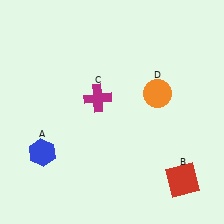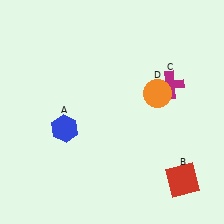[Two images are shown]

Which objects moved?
The objects that moved are: the blue hexagon (A), the magenta cross (C).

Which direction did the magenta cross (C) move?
The magenta cross (C) moved right.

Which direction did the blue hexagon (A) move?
The blue hexagon (A) moved up.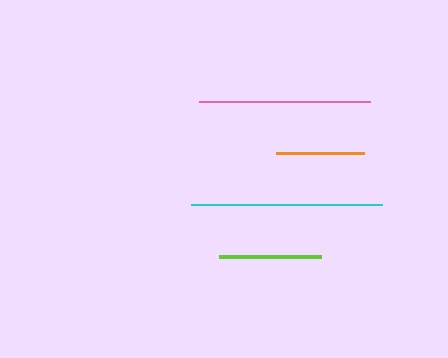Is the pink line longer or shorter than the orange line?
The pink line is longer than the orange line.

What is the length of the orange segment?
The orange segment is approximately 88 pixels long.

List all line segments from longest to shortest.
From longest to shortest: cyan, pink, lime, orange.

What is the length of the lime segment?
The lime segment is approximately 102 pixels long.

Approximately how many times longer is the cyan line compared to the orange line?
The cyan line is approximately 2.2 times the length of the orange line.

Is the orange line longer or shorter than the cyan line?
The cyan line is longer than the orange line.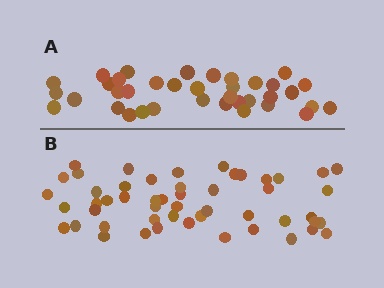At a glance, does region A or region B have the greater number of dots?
Region B (the bottom region) has more dots.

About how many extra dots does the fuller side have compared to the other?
Region B has approximately 15 more dots than region A.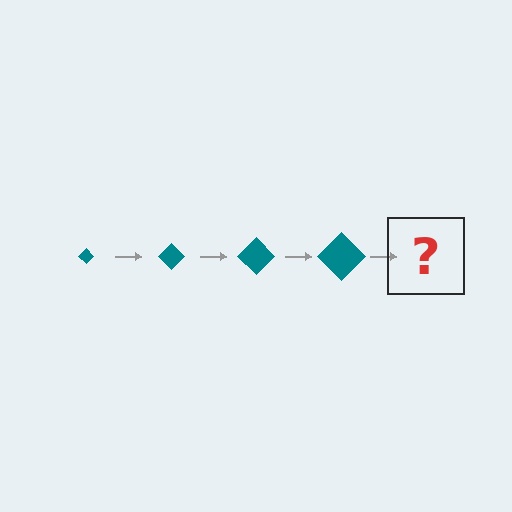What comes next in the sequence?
The next element should be a teal diamond, larger than the previous one.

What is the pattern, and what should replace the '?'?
The pattern is that the diamond gets progressively larger each step. The '?' should be a teal diamond, larger than the previous one.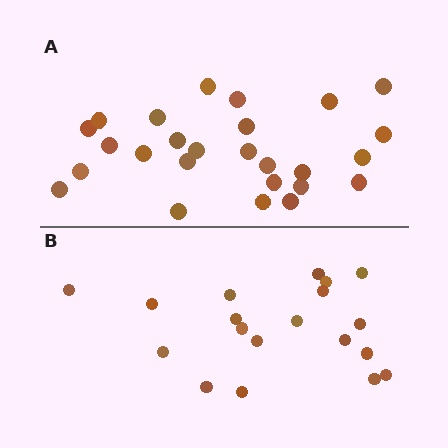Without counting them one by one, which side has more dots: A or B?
Region A (the top region) has more dots.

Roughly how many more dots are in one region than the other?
Region A has roughly 8 or so more dots than region B.